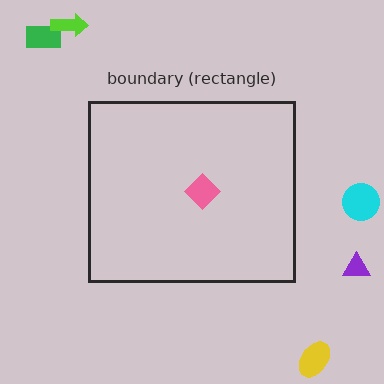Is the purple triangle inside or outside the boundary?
Outside.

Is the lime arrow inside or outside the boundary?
Outside.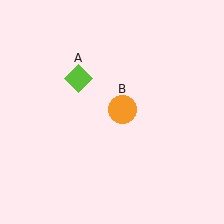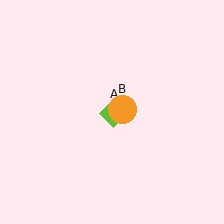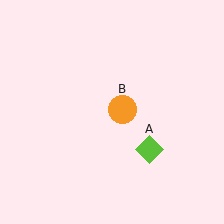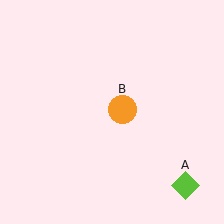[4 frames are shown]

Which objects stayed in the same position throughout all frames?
Orange circle (object B) remained stationary.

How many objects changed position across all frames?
1 object changed position: lime diamond (object A).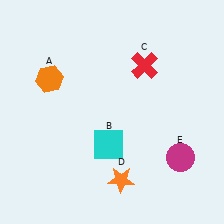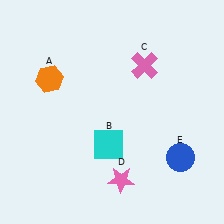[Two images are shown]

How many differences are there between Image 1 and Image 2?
There are 3 differences between the two images.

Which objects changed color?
C changed from red to pink. D changed from orange to pink. E changed from magenta to blue.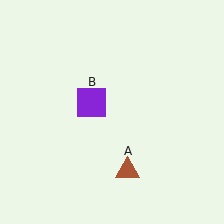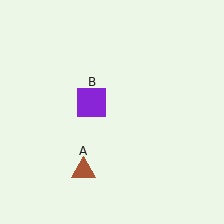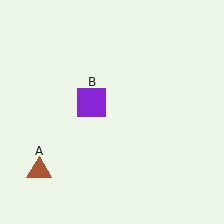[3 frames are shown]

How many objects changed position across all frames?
1 object changed position: brown triangle (object A).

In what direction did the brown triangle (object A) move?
The brown triangle (object A) moved left.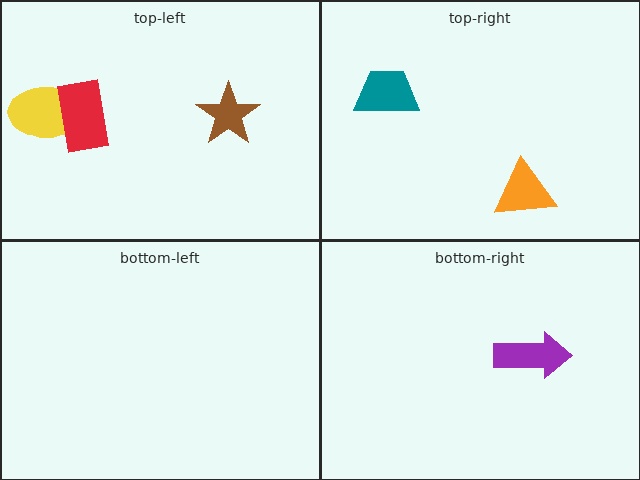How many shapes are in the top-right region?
2.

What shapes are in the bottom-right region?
The purple arrow.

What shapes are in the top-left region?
The brown star, the yellow ellipse, the red rectangle.